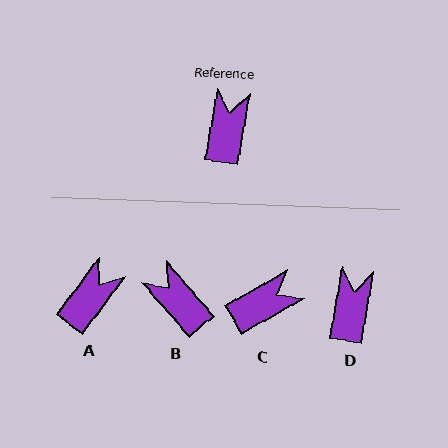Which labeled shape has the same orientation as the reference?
D.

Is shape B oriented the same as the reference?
No, it is off by about 51 degrees.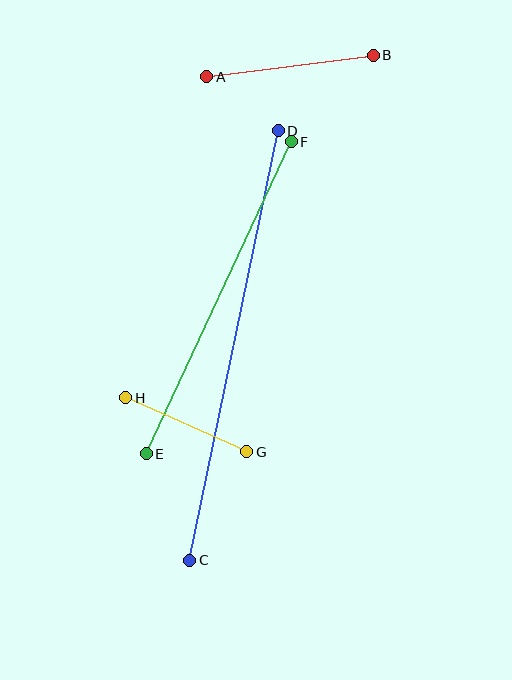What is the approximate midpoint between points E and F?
The midpoint is at approximately (219, 298) pixels.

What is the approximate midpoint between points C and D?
The midpoint is at approximately (234, 345) pixels.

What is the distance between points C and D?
The distance is approximately 439 pixels.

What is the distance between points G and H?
The distance is approximately 132 pixels.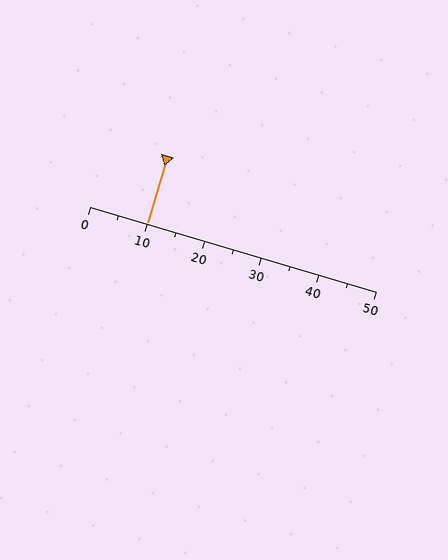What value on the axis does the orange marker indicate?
The marker indicates approximately 10.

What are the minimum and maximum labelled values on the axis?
The axis runs from 0 to 50.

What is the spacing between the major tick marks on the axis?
The major ticks are spaced 10 apart.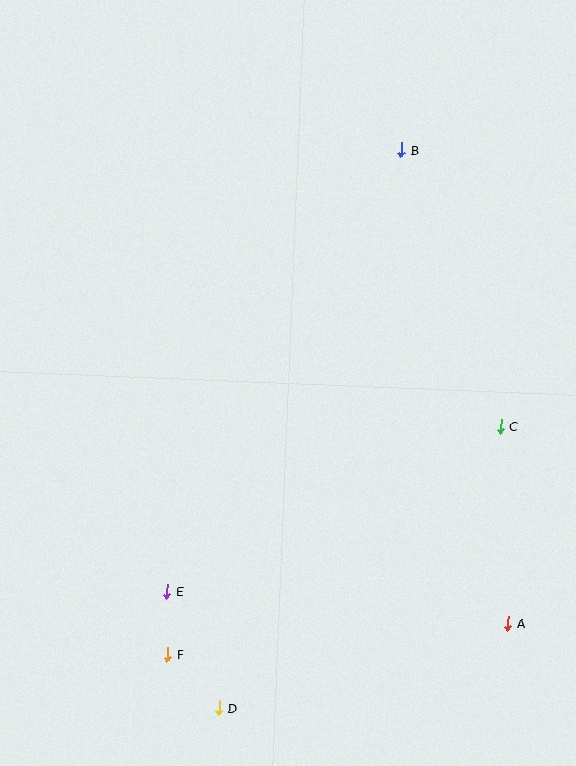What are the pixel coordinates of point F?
Point F is at (167, 655).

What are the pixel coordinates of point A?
Point A is at (508, 624).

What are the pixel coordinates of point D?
Point D is at (219, 708).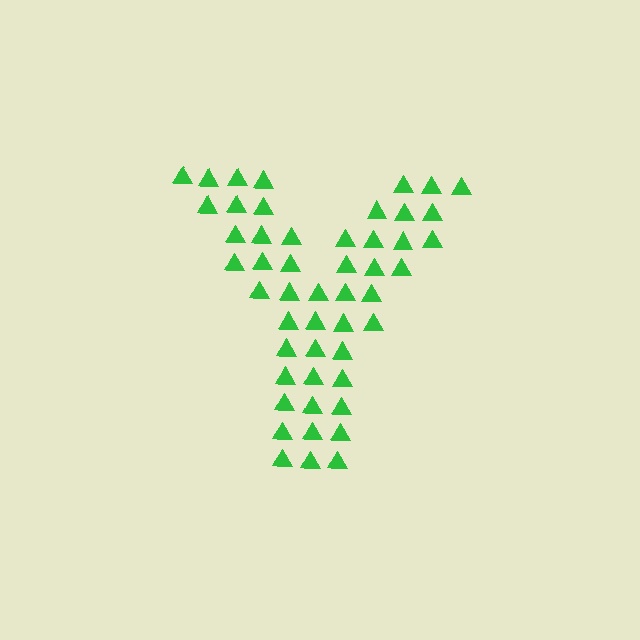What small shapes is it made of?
It is made of small triangles.